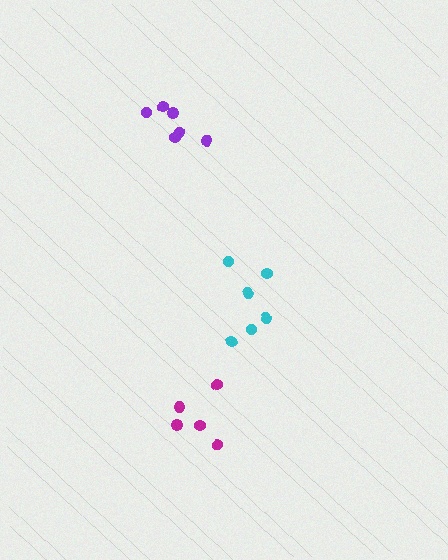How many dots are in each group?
Group 1: 5 dots, Group 2: 6 dots, Group 3: 6 dots (17 total).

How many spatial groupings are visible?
There are 3 spatial groupings.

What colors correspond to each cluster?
The clusters are colored: magenta, purple, cyan.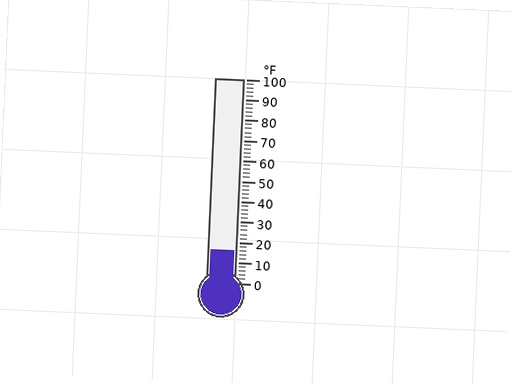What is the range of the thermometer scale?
The thermometer scale ranges from 0°F to 100°F.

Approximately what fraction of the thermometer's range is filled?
The thermometer is filled to approximately 15% of its range.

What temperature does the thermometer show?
The thermometer shows approximately 16°F.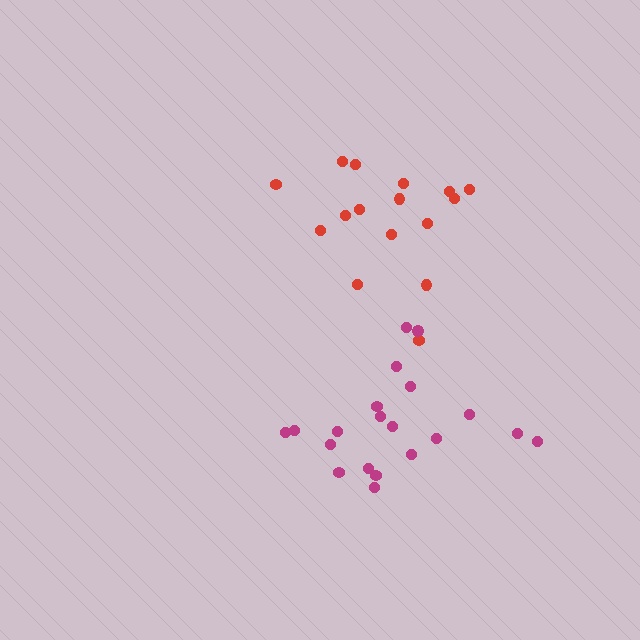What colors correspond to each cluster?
The clusters are colored: red, magenta.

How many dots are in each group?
Group 1: 16 dots, Group 2: 20 dots (36 total).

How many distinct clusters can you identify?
There are 2 distinct clusters.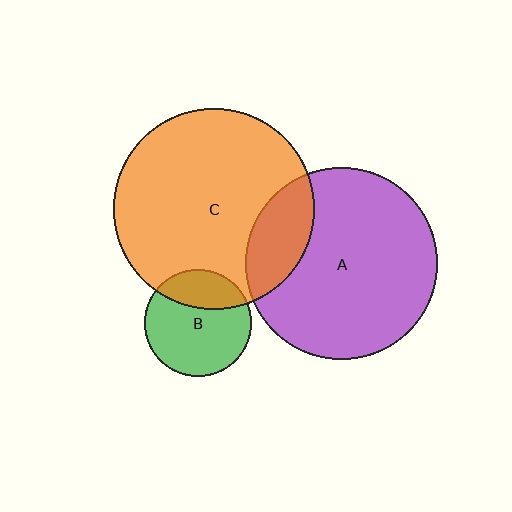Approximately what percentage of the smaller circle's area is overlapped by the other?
Approximately 25%.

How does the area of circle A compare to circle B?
Approximately 3.2 times.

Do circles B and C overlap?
Yes.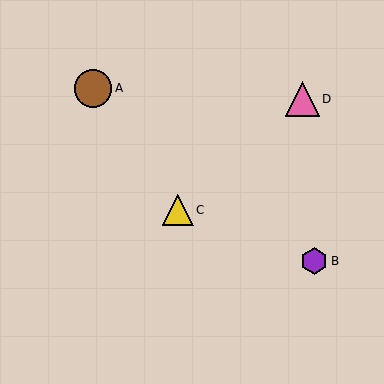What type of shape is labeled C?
Shape C is a yellow triangle.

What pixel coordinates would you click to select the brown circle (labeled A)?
Click at (93, 88) to select the brown circle A.